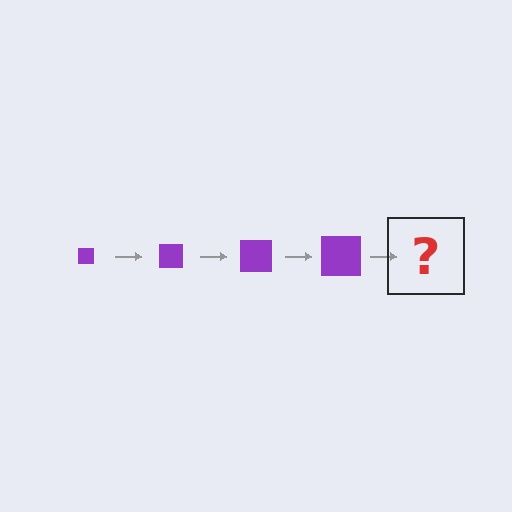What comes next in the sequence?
The next element should be a purple square, larger than the previous one.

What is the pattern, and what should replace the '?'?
The pattern is that the square gets progressively larger each step. The '?' should be a purple square, larger than the previous one.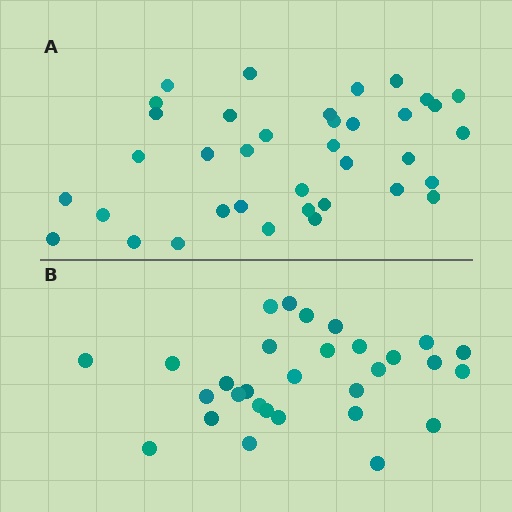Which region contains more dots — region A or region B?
Region A (the top region) has more dots.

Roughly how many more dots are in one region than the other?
Region A has roughly 8 or so more dots than region B.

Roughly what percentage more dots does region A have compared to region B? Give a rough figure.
About 25% more.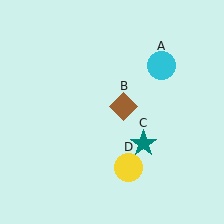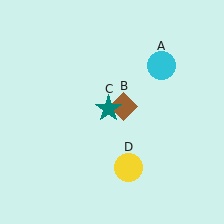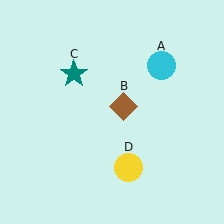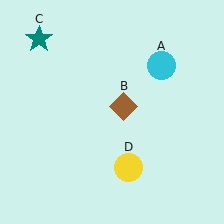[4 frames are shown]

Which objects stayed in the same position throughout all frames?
Cyan circle (object A) and brown diamond (object B) and yellow circle (object D) remained stationary.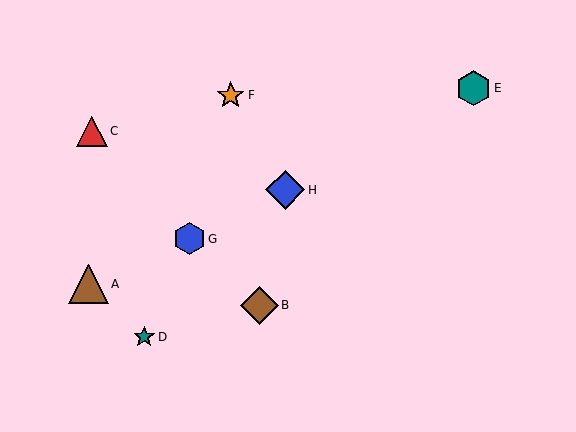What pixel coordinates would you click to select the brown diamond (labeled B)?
Click at (259, 305) to select the brown diamond B.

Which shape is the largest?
The brown triangle (labeled A) is the largest.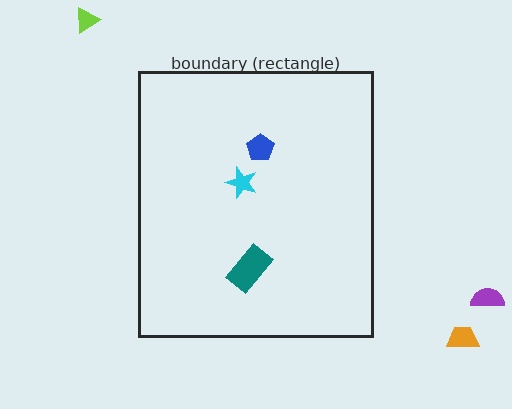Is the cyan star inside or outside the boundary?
Inside.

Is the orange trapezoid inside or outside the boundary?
Outside.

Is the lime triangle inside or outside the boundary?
Outside.